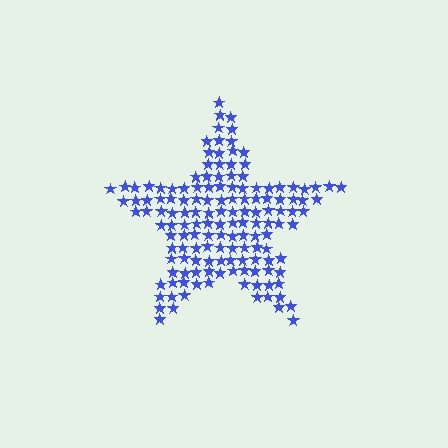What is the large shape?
The large shape is a star.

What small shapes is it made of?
It is made of small stars.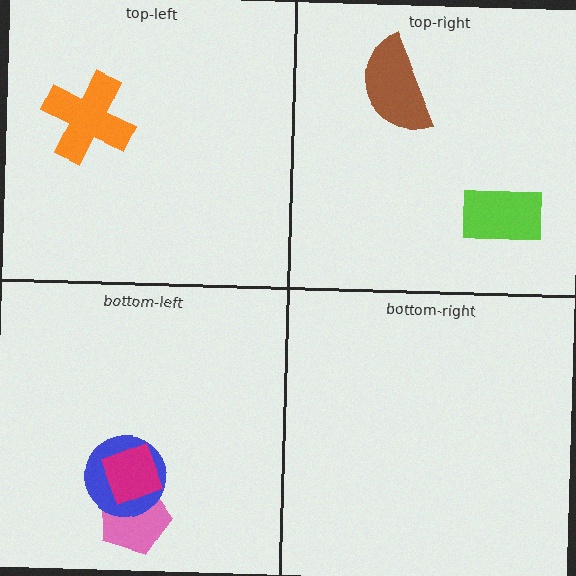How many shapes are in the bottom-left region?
3.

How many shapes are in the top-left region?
1.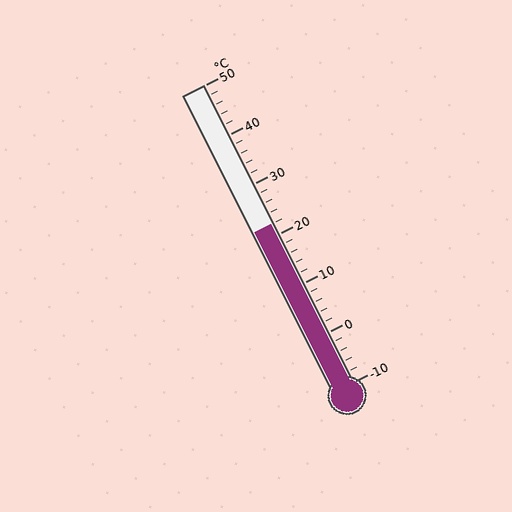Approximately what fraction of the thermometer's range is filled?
The thermometer is filled to approximately 55% of its range.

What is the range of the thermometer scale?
The thermometer scale ranges from -10°C to 50°C.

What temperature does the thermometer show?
The thermometer shows approximately 22°C.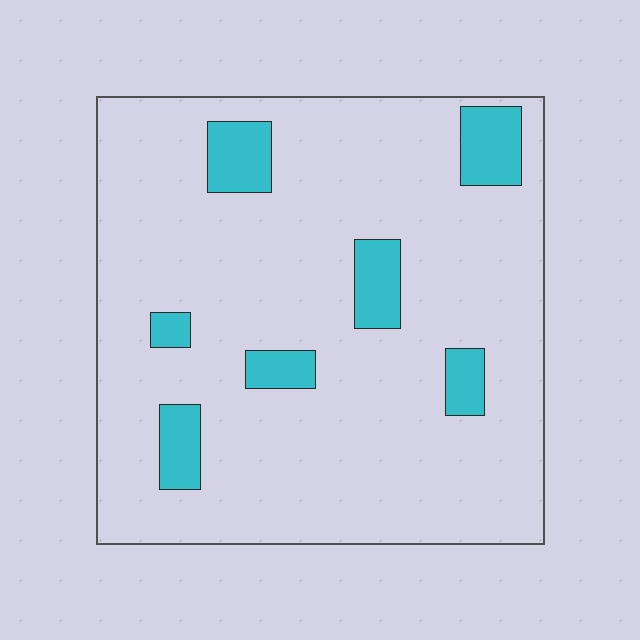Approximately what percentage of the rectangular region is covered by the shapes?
Approximately 10%.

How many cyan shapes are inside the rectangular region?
7.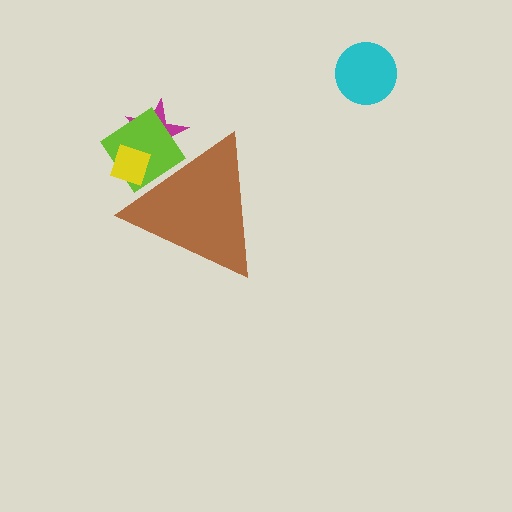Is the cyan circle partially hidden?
No, the cyan circle is fully visible.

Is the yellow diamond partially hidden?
Yes, the yellow diamond is partially hidden behind the brown triangle.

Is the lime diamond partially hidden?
Yes, the lime diamond is partially hidden behind the brown triangle.